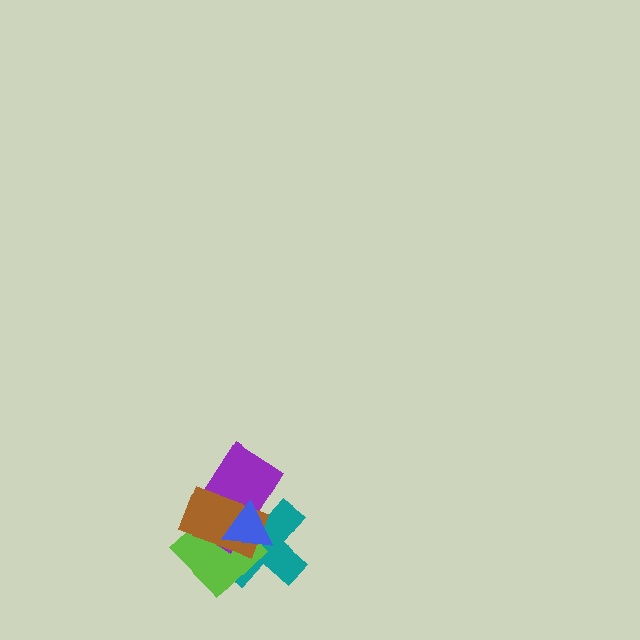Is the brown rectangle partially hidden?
Yes, it is partially covered by another shape.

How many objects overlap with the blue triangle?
4 objects overlap with the blue triangle.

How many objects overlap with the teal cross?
4 objects overlap with the teal cross.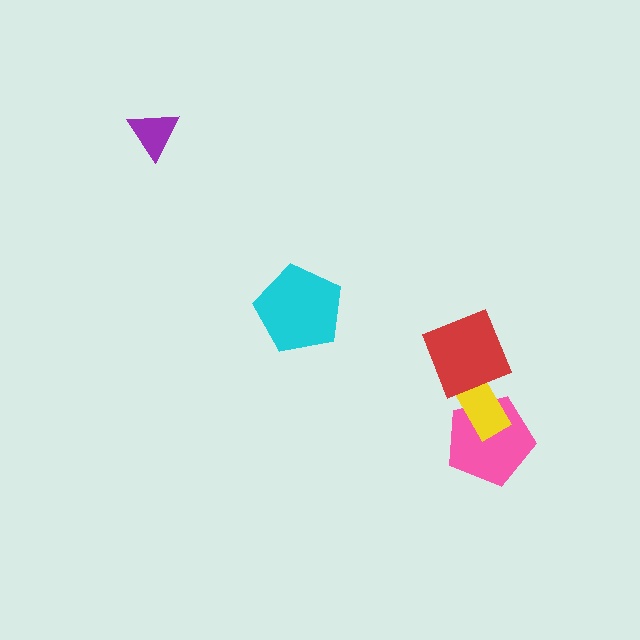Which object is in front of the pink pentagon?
The yellow rectangle is in front of the pink pentagon.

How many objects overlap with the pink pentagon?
1 object overlaps with the pink pentagon.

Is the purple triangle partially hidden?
No, no other shape covers it.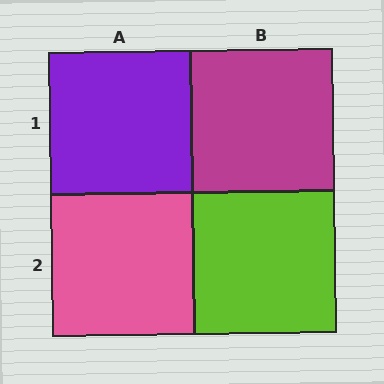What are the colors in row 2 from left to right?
Pink, lime.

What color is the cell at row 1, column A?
Purple.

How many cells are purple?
1 cell is purple.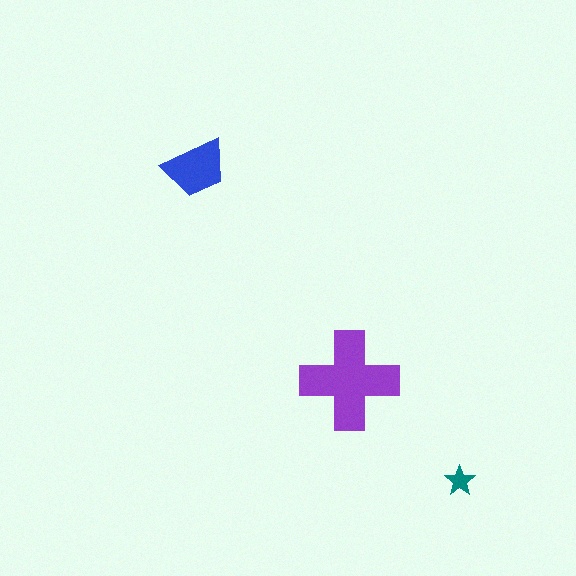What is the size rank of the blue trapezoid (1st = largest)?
2nd.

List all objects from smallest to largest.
The teal star, the blue trapezoid, the purple cross.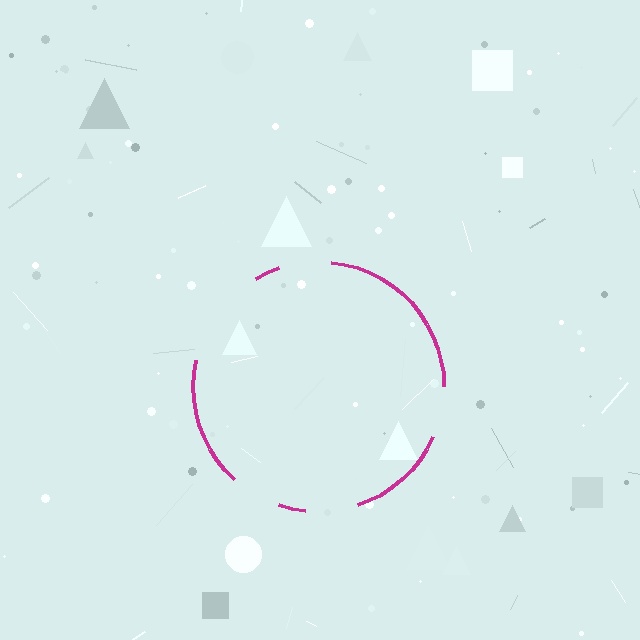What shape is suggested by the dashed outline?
The dashed outline suggests a circle.